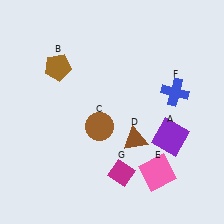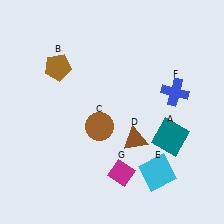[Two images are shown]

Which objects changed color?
A changed from purple to teal. E changed from pink to cyan.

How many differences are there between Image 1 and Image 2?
There are 2 differences between the two images.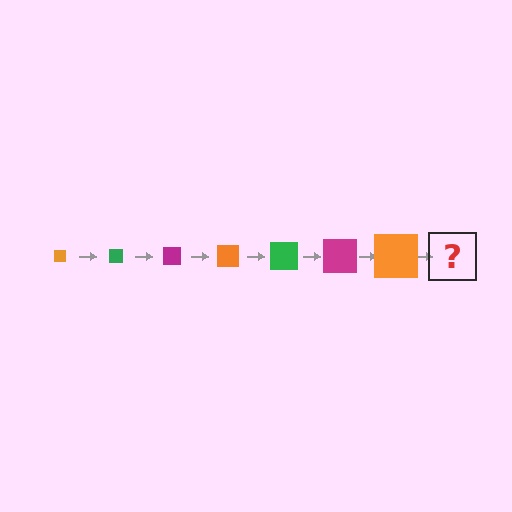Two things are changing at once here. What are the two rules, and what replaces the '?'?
The two rules are that the square grows larger each step and the color cycles through orange, green, and magenta. The '?' should be a green square, larger than the previous one.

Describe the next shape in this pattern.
It should be a green square, larger than the previous one.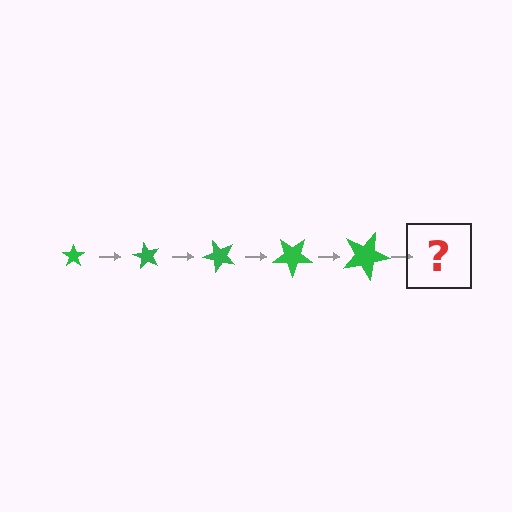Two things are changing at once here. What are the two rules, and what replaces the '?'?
The two rules are that the star grows larger each step and it rotates 60 degrees each step. The '?' should be a star, larger than the previous one and rotated 300 degrees from the start.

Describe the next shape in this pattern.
It should be a star, larger than the previous one and rotated 300 degrees from the start.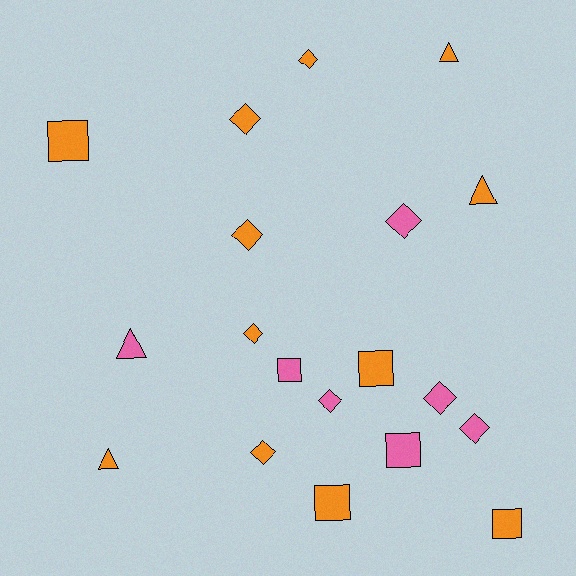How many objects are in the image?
There are 19 objects.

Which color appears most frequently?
Orange, with 12 objects.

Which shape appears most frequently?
Diamond, with 9 objects.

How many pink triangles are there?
There is 1 pink triangle.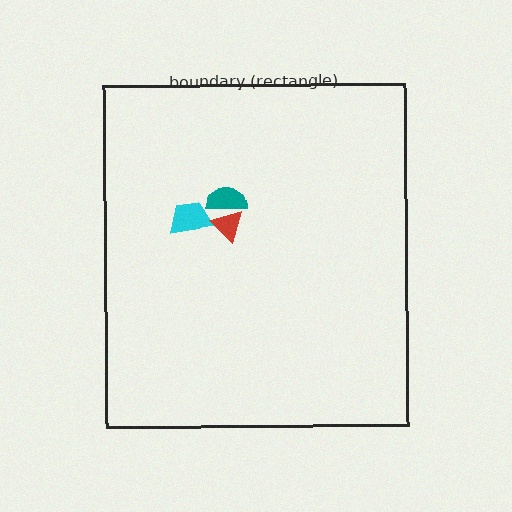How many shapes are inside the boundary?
3 inside, 0 outside.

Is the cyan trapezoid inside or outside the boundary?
Inside.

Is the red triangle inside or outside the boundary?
Inside.